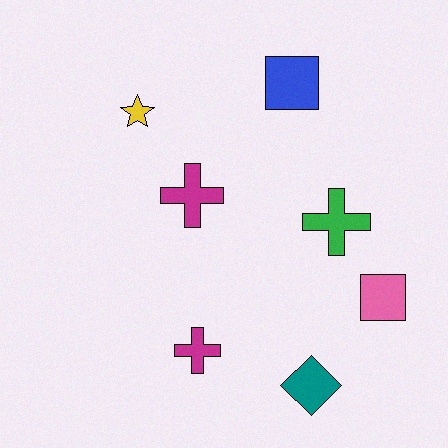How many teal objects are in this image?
There is 1 teal object.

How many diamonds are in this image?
There is 1 diamond.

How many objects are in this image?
There are 7 objects.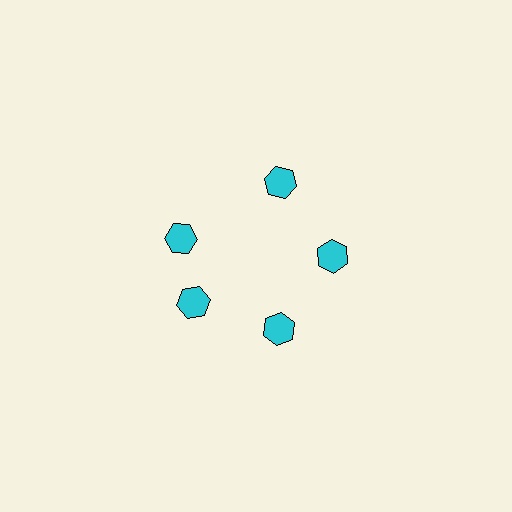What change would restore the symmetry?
The symmetry would be restored by rotating it back into even spacing with its neighbors so that all 5 hexagons sit at equal angles and equal distance from the center.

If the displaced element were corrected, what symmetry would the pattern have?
It would have 5-fold rotational symmetry — the pattern would map onto itself every 72 degrees.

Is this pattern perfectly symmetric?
No. The 5 cyan hexagons are arranged in a ring, but one element near the 10 o'clock position is rotated out of alignment along the ring, breaking the 5-fold rotational symmetry.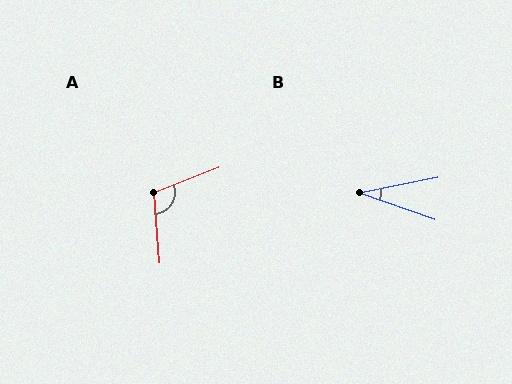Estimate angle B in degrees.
Approximately 31 degrees.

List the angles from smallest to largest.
B (31°), A (107°).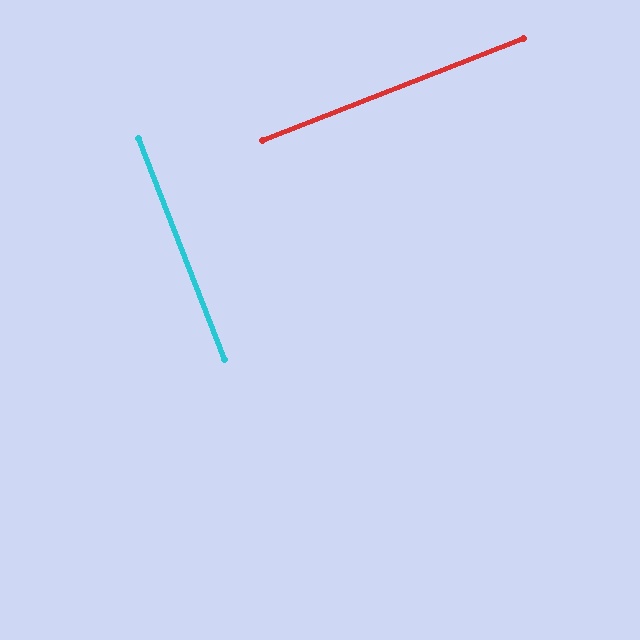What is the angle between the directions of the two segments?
Approximately 90 degrees.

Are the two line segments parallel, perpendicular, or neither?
Perpendicular — they meet at approximately 90°.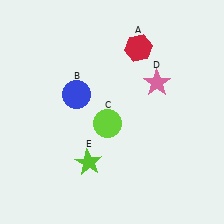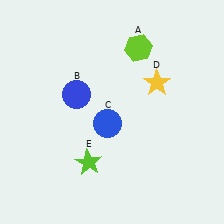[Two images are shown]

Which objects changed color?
A changed from red to lime. C changed from lime to blue. D changed from pink to yellow.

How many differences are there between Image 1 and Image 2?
There are 3 differences between the two images.